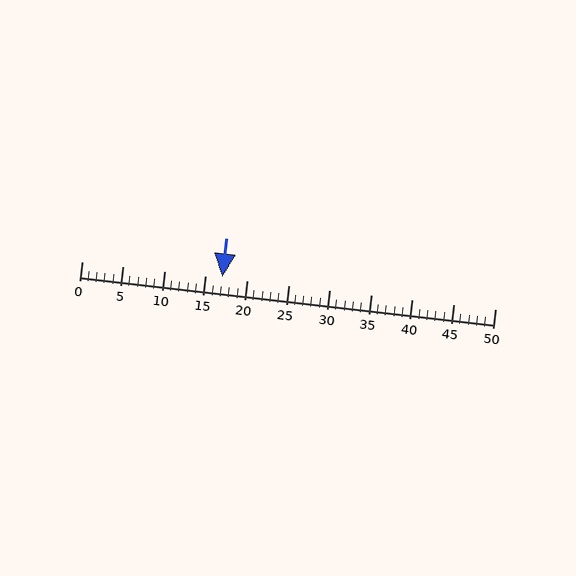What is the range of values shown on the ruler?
The ruler shows values from 0 to 50.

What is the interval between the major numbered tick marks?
The major tick marks are spaced 5 units apart.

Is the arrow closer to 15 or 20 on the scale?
The arrow is closer to 15.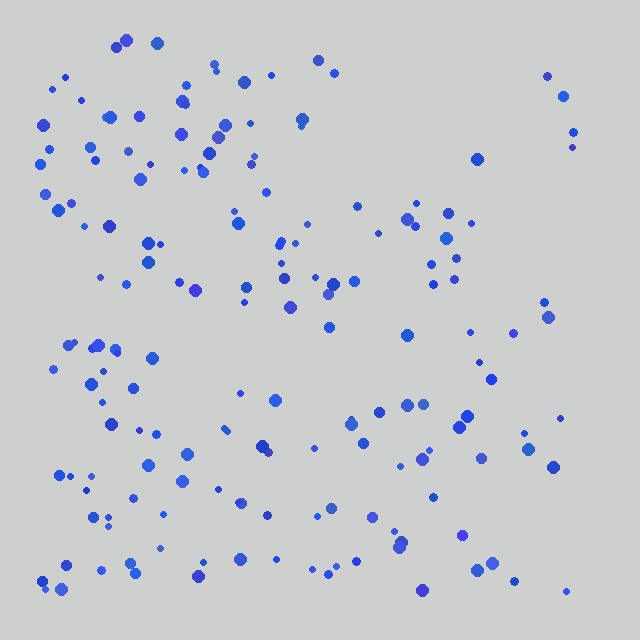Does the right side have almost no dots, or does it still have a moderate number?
Still a moderate number, just noticeably fewer than the left.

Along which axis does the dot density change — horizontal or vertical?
Horizontal.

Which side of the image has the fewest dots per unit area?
The right.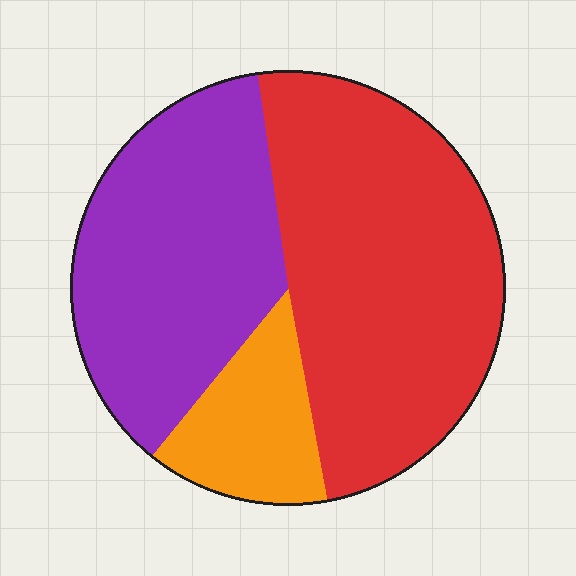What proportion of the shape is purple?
Purple covers 37% of the shape.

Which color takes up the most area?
Red, at roughly 50%.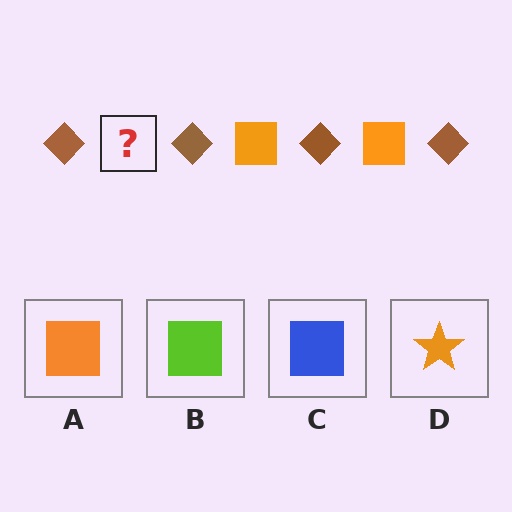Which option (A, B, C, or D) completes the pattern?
A.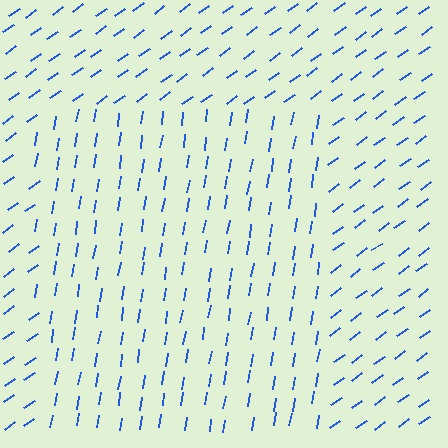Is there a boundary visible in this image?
Yes, there is a texture boundary formed by a change in line orientation.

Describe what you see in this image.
The image is filled with small blue line segments. A rectangle region in the image has lines oriented differently from the surrounding lines, creating a visible texture boundary.